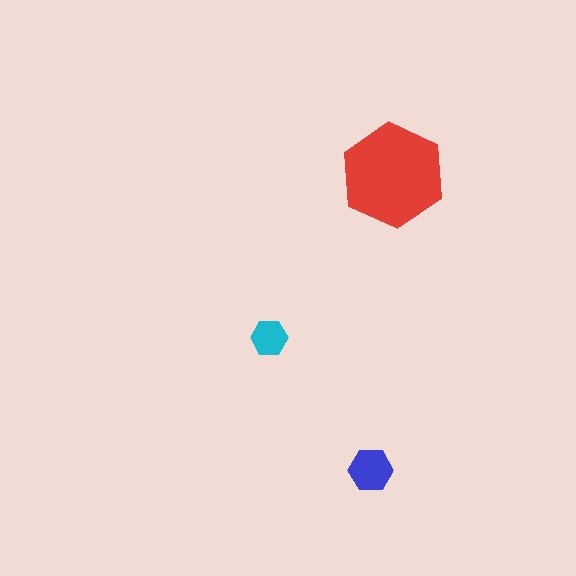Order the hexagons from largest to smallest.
the red one, the blue one, the cyan one.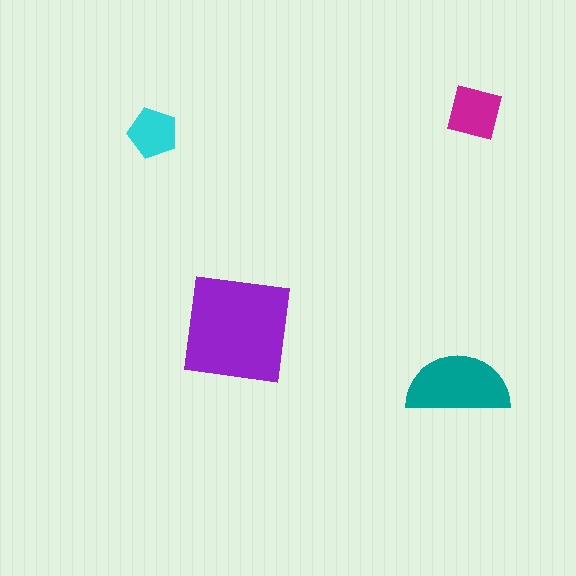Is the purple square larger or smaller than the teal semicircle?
Larger.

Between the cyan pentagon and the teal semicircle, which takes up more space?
The teal semicircle.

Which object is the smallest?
The cyan pentagon.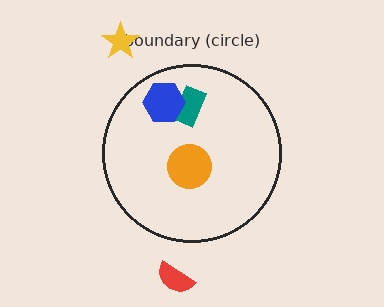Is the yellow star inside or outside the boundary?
Outside.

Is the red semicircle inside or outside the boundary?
Outside.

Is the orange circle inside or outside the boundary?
Inside.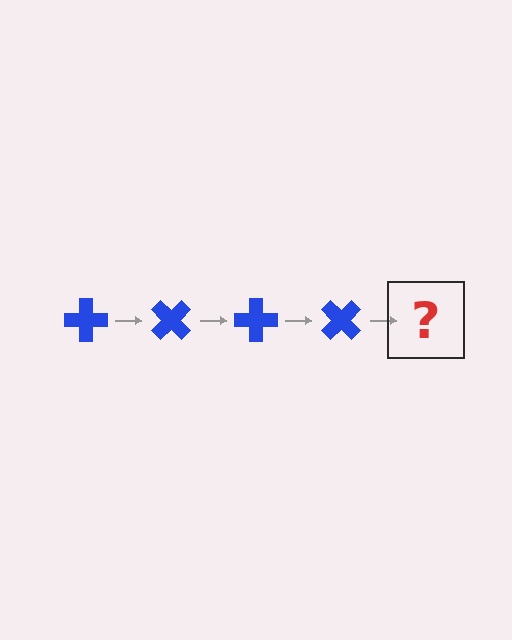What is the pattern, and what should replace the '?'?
The pattern is that the cross rotates 45 degrees each step. The '?' should be a blue cross rotated 180 degrees.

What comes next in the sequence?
The next element should be a blue cross rotated 180 degrees.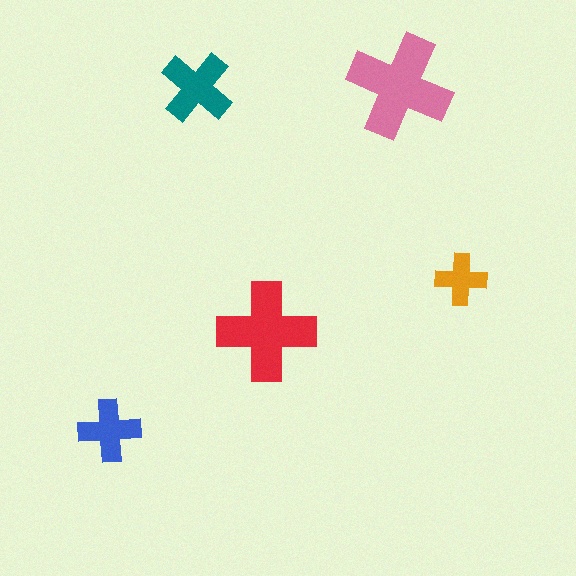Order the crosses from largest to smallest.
the pink one, the red one, the teal one, the blue one, the orange one.